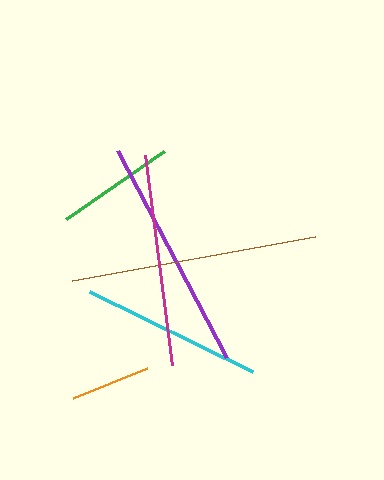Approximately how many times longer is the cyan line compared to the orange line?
The cyan line is approximately 2.3 times the length of the orange line.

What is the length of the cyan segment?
The cyan segment is approximately 182 pixels long.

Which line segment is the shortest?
The orange line is the shortest at approximately 79 pixels.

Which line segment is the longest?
The brown line is the longest at approximately 248 pixels.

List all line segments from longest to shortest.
From longest to shortest: brown, purple, magenta, cyan, green, orange.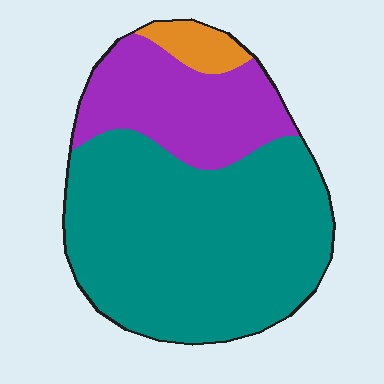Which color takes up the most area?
Teal, at roughly 70%.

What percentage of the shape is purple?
Purple covers about 25% of the shape.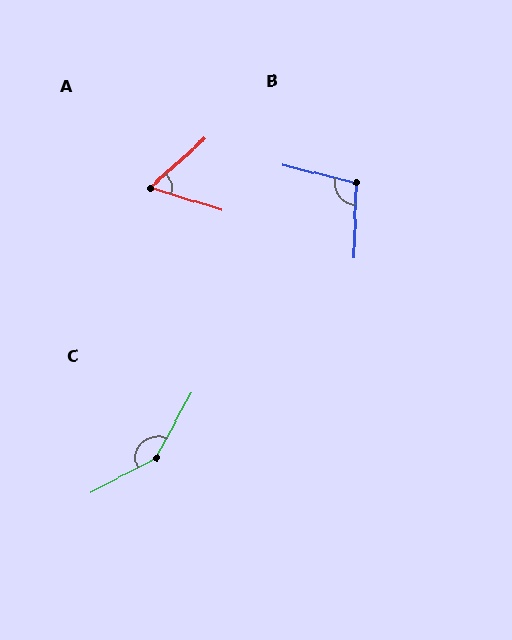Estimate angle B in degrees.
Approximately 103 degrees.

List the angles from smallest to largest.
A (58°), B (103°), C (147°).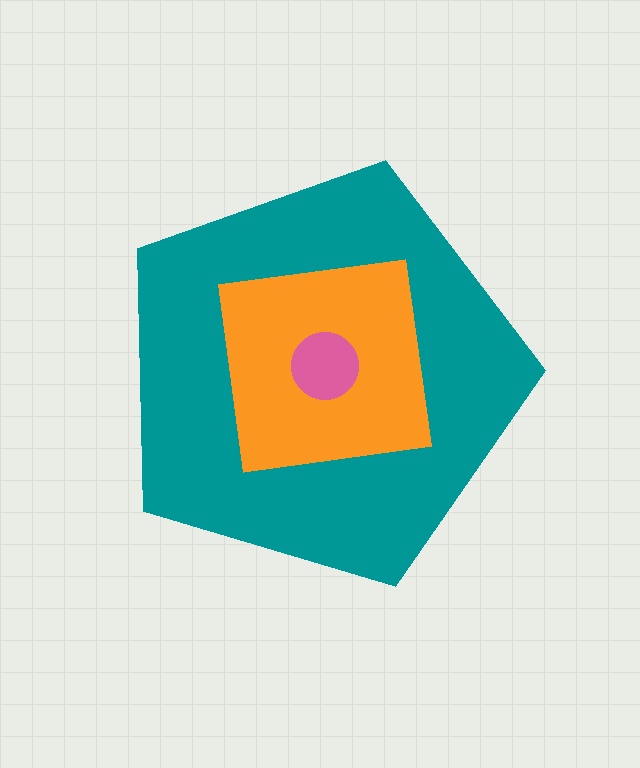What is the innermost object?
The pink circle.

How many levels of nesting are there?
3.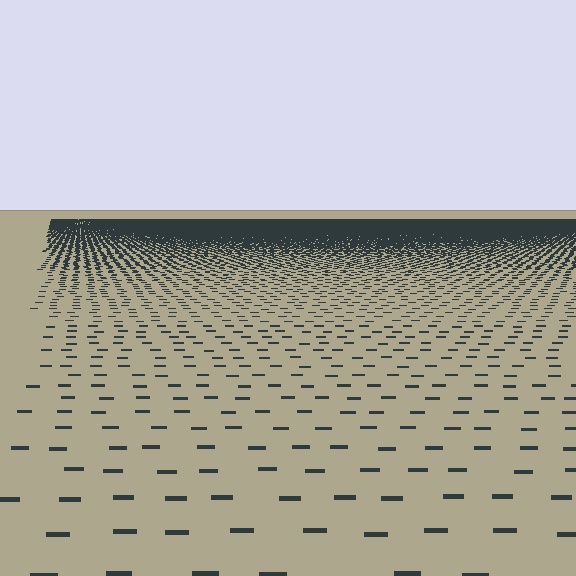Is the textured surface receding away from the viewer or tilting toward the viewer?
The surface is receding away from the viewer. Texture elements get smaller and denser toward the top.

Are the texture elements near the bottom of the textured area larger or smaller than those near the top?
Larger. Near the bottom, elements are closer to the viewer and appear at a bigger on-screen size.